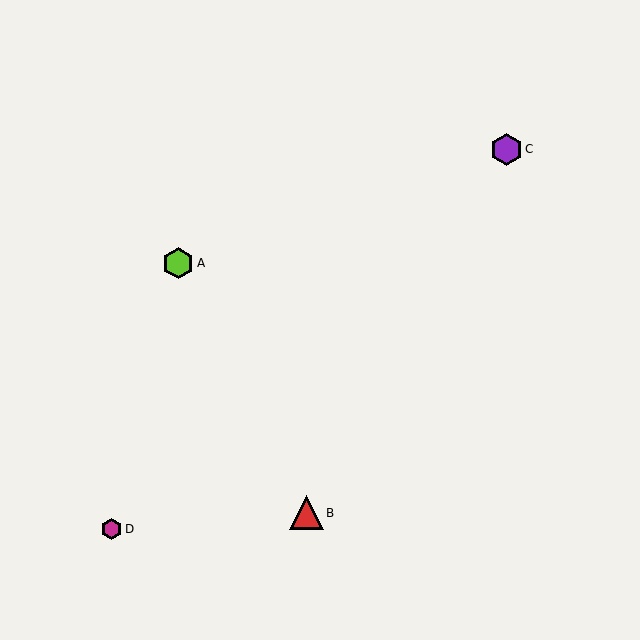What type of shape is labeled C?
Shape C is a purple hexagon.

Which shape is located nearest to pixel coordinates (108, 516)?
The magenta hexagon (labeled D) at (112, 529) is nearest to that location.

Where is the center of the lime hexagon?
The center of the lime hexagon is at (178, 263).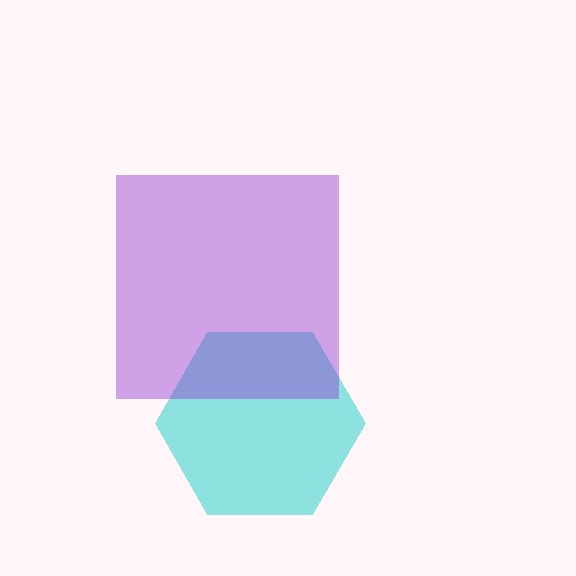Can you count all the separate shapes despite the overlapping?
Yes, there are 2 separate shapes.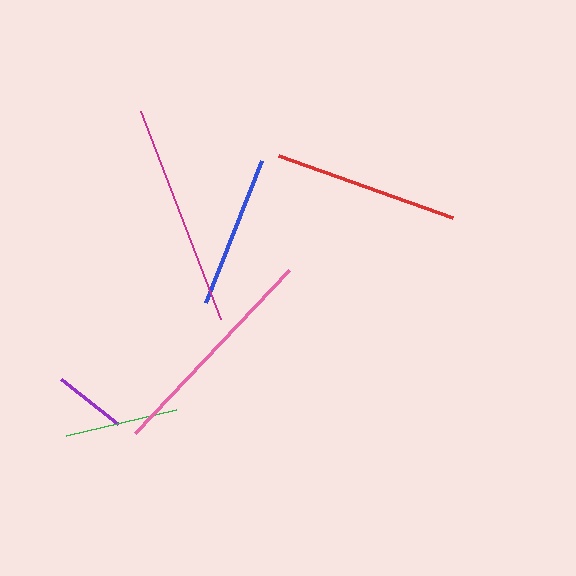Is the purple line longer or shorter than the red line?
The red line is longer than the purple line.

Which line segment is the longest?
The pink line is the longest at approximately 224 pixels.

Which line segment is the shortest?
The purple line is the shortest at approximately 73 pixels.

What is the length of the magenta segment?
The magenta segment is approximately 223 pixels long.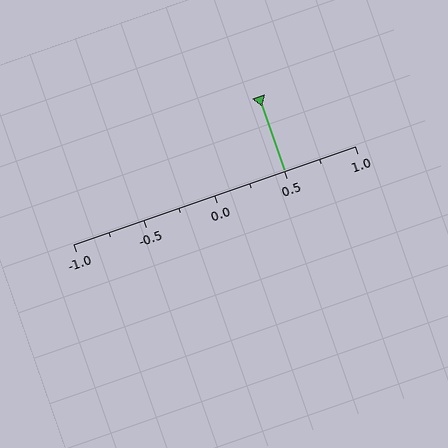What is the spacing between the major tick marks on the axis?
The major ticks are spaced 0.5 apart.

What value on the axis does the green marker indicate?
The marker indicates approximately 0.5.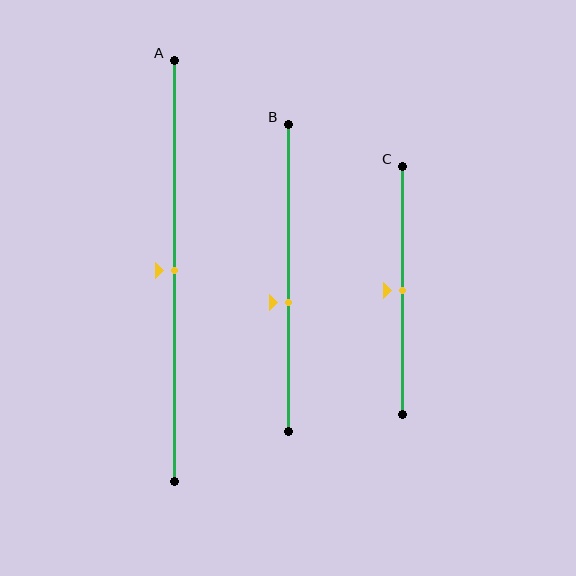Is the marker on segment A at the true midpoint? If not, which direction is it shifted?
Yes, the marker on segment A is at the true midpoint.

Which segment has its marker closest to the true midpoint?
Segment A has its marker closest to the true midpoint.